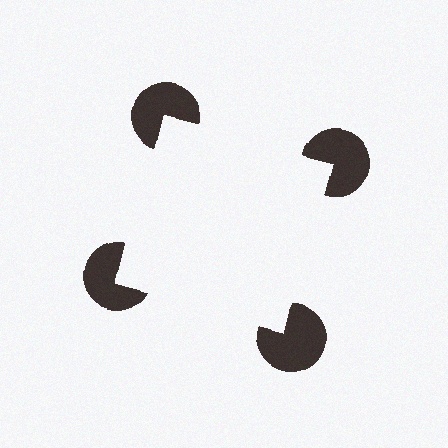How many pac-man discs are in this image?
There are 4 — one at each vertex of the illusory square.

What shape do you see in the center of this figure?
An illusory square — its edges are inferred from the aligned wedge cuts in the pac-man discs, not physically drawn.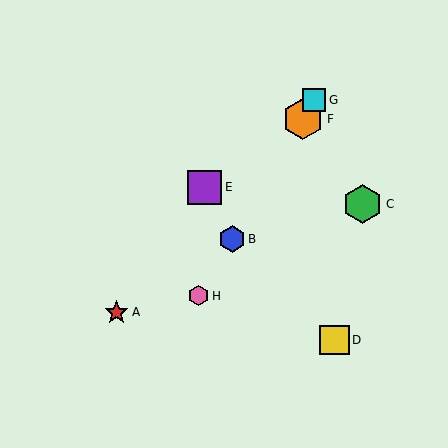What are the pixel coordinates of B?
Object B is at (232, 239).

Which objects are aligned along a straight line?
Objects B, F, G, H are aligned along a straight line.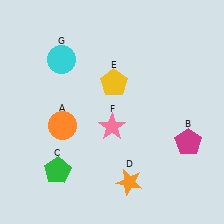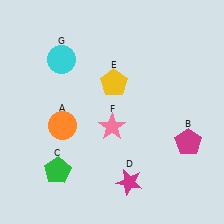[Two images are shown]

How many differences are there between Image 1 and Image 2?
There is 1 difference between the two images.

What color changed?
The star (D) changed from orange in Image 1 to magenta in Image 2.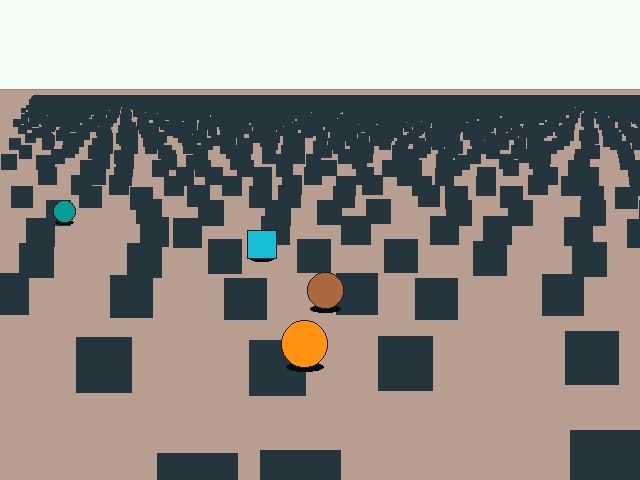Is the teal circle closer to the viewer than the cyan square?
No. The cyan square is closer — you can tell from the texture gradient: the ground texture is coarser near it.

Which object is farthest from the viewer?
The teal circle is farthest from the viewer. It appears smaller and the ground texture around it is denser.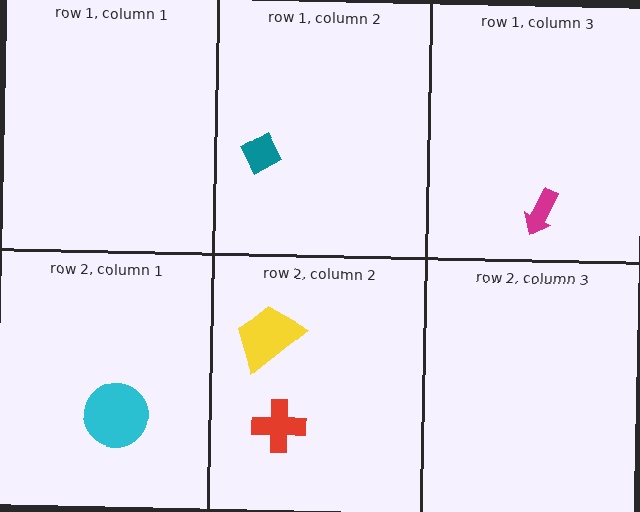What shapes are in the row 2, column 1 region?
The cyan circle.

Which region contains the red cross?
The row 2, column 2 region.